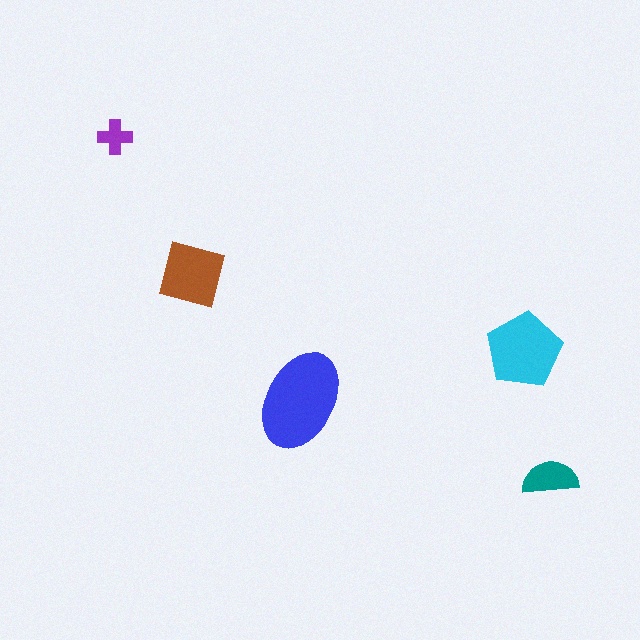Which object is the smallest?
The purple cross.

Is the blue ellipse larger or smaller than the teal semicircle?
Larger.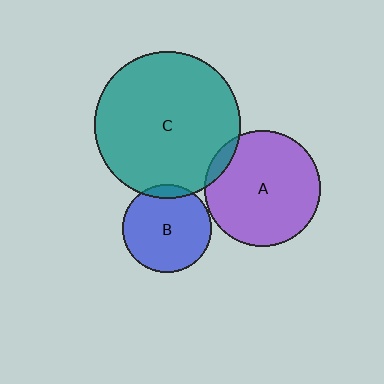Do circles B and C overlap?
Yes.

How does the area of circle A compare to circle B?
Approximately 1.7 times.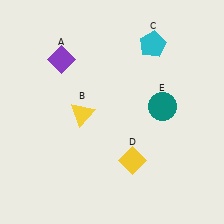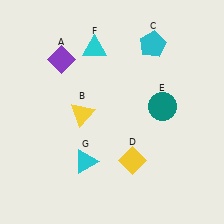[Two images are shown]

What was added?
A cyan triangle (F), a cyan triangle (G) were added in Image 2.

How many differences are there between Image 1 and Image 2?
There are 2 differences between the two images.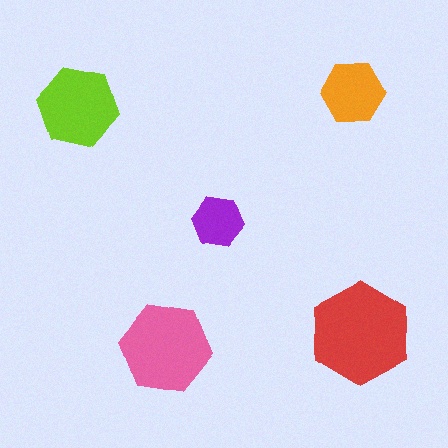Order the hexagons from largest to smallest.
the red one, the pink one, the lime one, the orange one, the purple one.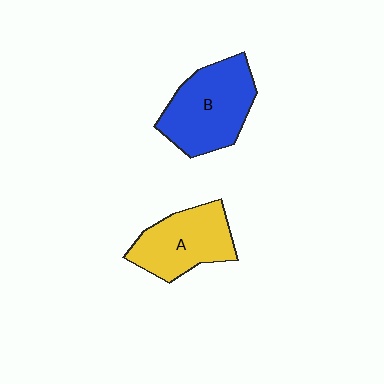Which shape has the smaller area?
Shape A (yellow).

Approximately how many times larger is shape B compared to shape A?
Approximately 1.2 times.